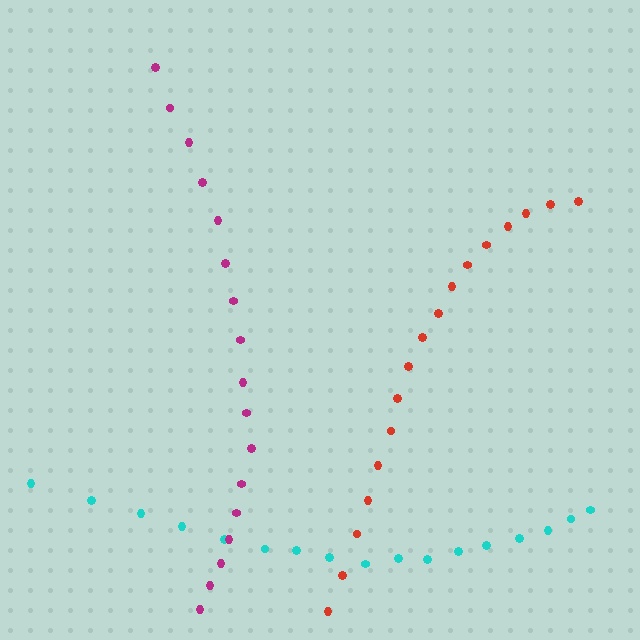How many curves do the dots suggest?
There are 3 distinct paths.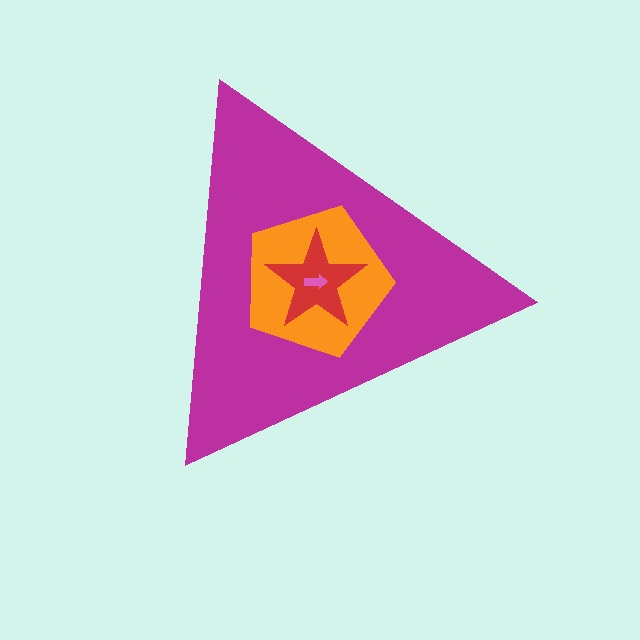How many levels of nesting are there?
4.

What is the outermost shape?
The magenta triangle.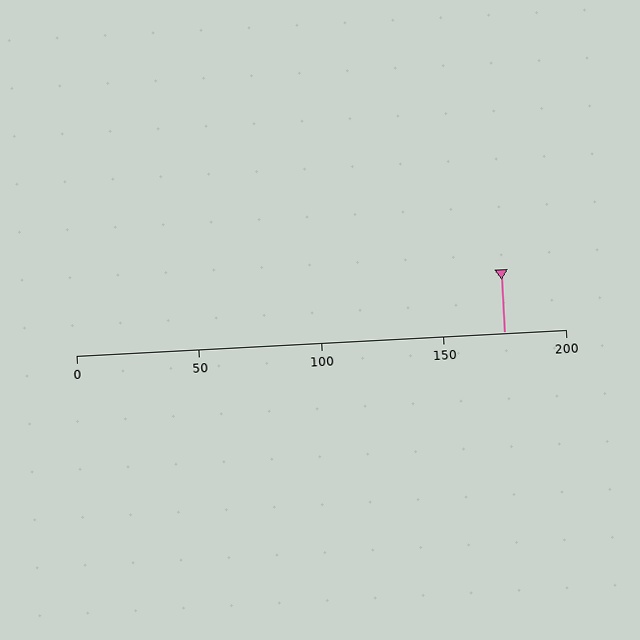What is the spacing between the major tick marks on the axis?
The major ticks are spaced 50 apart.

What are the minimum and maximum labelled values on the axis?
The axis runs from 0 to 200.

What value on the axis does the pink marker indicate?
The marker indicates approximately 175.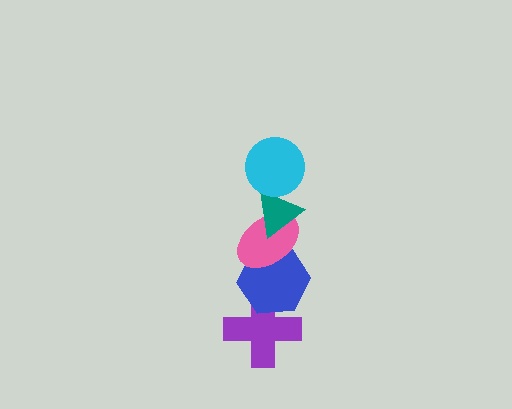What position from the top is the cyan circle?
The cyan circle is 1st from the top.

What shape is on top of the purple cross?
The blue hexagon is on top of the purple cross.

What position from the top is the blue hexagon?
The blue hexagon is 4th from the top.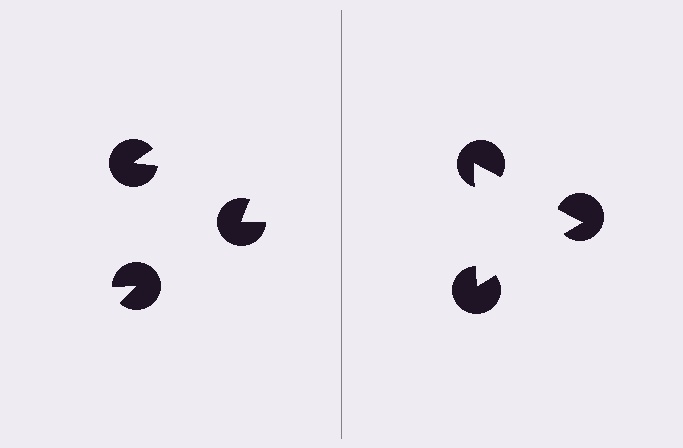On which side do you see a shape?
An illusory triangle appears on the right side. On the left side the wedge cuts are rotated, so no coherent shape forms.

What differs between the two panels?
The pac-man discs are positioned identically on both sides; only the wedge orientations differ. On the right they align to a triangle; on the left they are misaligned.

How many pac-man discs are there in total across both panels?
6 — 3 on each side.